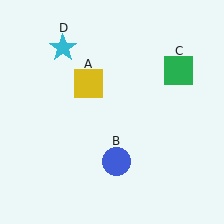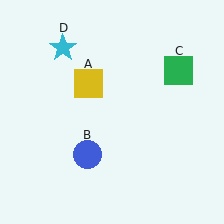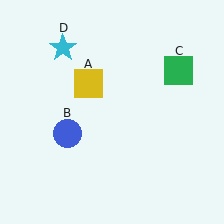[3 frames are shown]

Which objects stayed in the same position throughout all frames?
Yellow square (object A) and green square (object C) and cyan star (object D) remained stationary.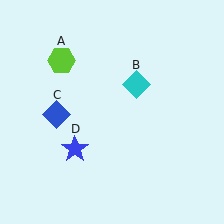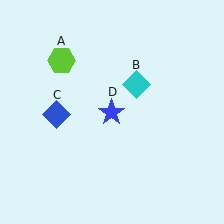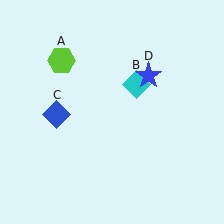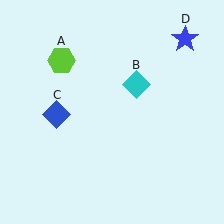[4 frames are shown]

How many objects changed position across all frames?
1 object changed position: blue star (object D).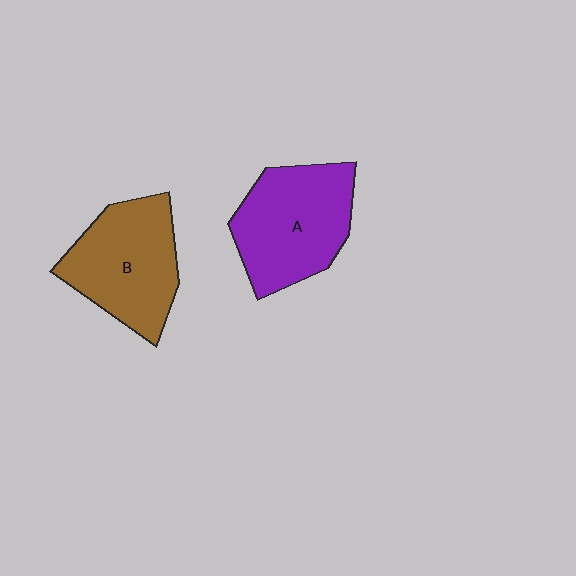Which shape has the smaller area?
Shape B (brown).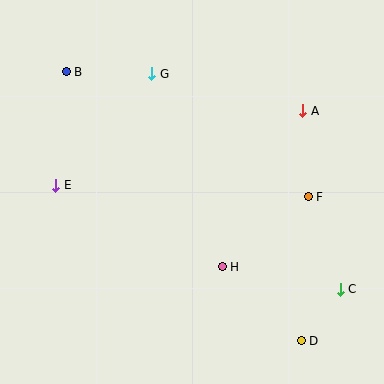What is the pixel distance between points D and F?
The distance between D and F is 144 pixels.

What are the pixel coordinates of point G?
Point G is at (152, 74).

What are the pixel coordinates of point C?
Point C is at (340, 289).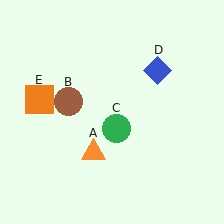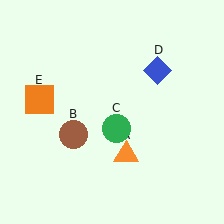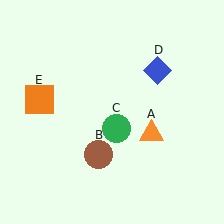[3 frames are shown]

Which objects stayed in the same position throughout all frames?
Green circle (object C) and blue diamond (object D) and orange square (object E) remained stationary.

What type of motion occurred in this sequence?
The orange triangle (object A), brown circle (object B) rotated counterclockwise around the center of the scene.